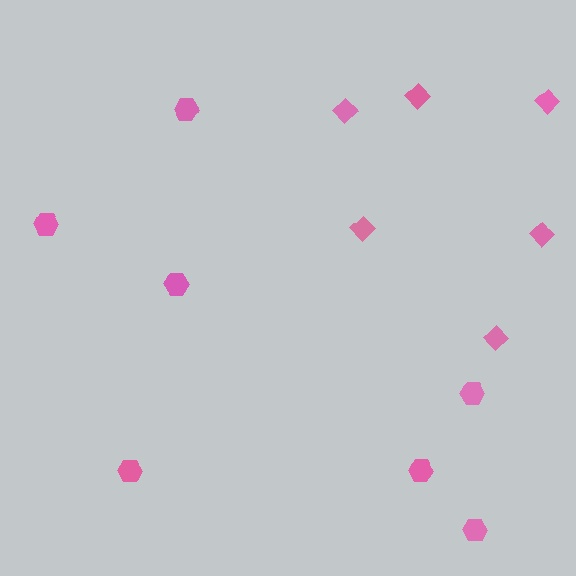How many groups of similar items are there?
There are 2 groups: one group of diamonds (6) and one group of hexagons (7).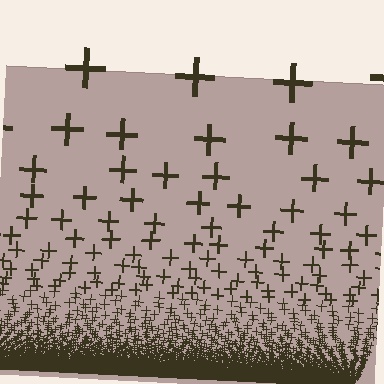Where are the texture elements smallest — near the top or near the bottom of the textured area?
Near the bottom.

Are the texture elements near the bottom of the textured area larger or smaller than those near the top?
Smaller. The gradient is inverted — elements near the bottom are smaller and denser.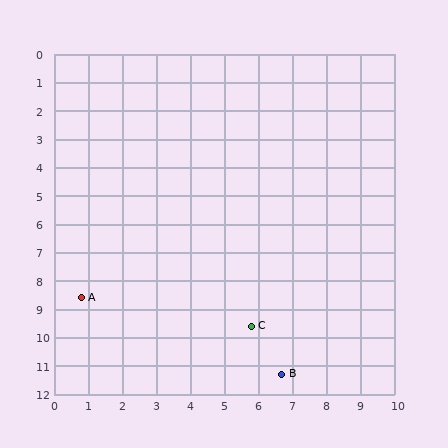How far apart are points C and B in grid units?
Points C and B are about 1.9 grid units apart.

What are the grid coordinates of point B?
Point B is at approximately (6.7, 11.3).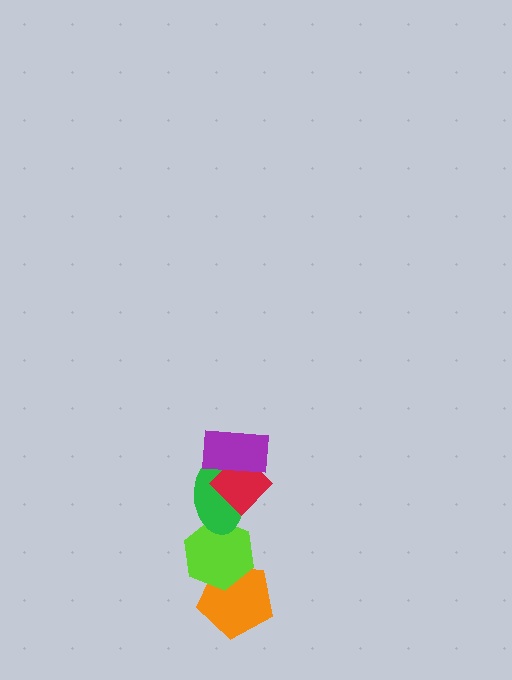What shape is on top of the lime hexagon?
The green ellipse is on top of the lime hexagon.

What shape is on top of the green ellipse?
The red diamond is on top of the green ellipse.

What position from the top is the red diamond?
The red diamond is 2nd from the top.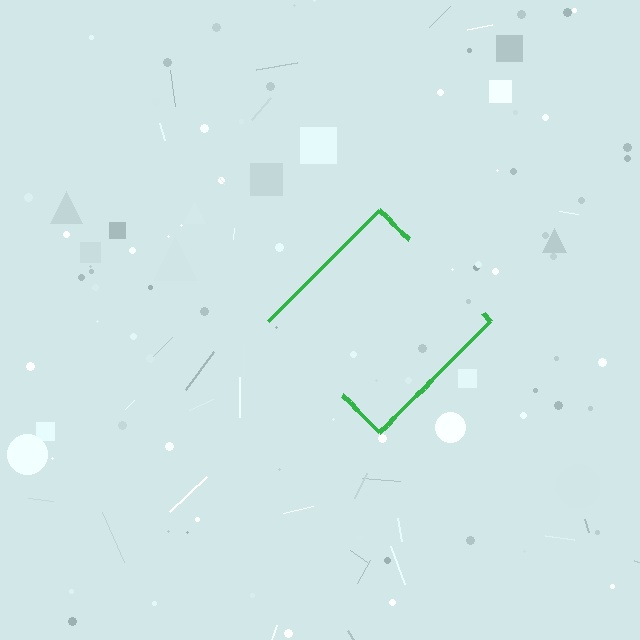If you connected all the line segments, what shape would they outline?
They would outline a diamond.